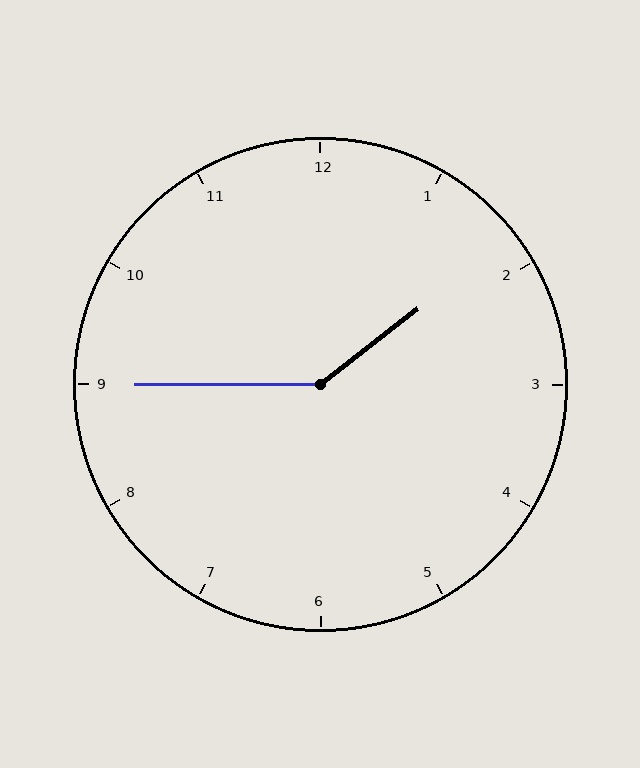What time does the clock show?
1:45.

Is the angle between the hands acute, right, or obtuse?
It is obtuse.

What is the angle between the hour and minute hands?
Approximately 142 degrees.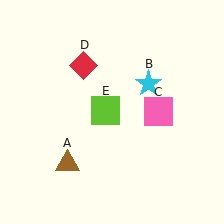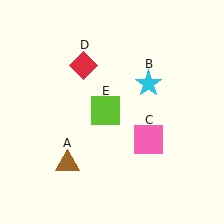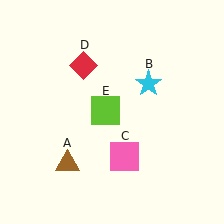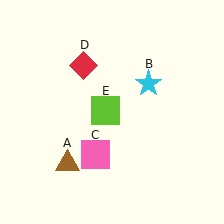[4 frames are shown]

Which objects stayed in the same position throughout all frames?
Brown triangle (object A) and cyan star (object B) and red diamond (object D) and lime square (object E) remained stationary.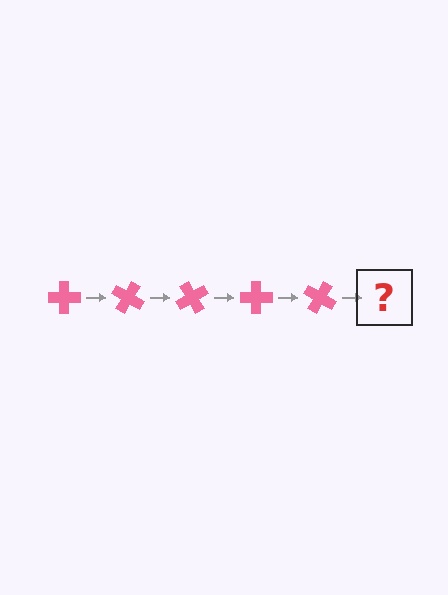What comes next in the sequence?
The next element should be a pink cross rotated 150 degrees.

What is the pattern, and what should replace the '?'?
The pattern is that the cross rotates 30 degrees each step. The '?' should be a pink cross rotated 150 degrees.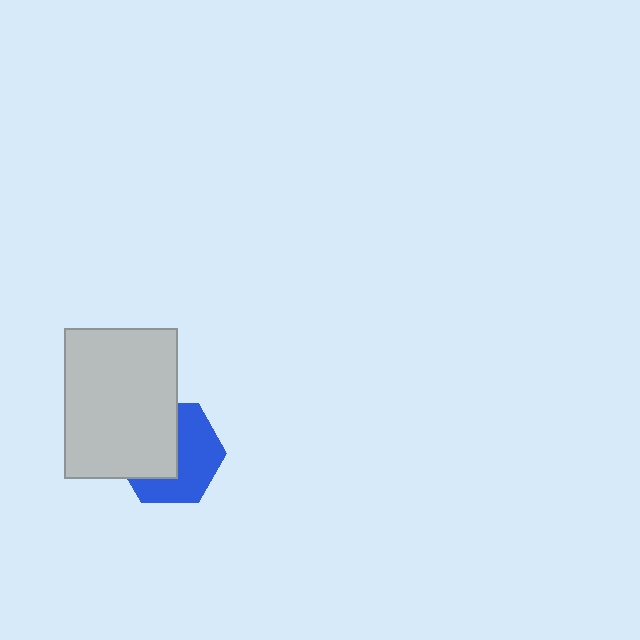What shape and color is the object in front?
The object in front is a light gray rectangle.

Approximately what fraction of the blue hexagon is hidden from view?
Roughly 47% of the blue hexagon is hidden behind the light gray rectangle.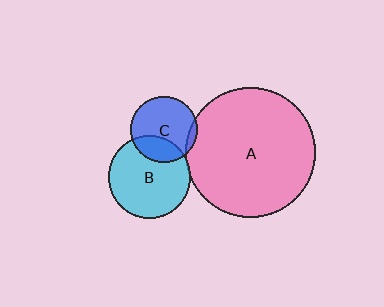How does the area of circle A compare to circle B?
Approximately 2.5 times.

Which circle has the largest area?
Circle A (pink).